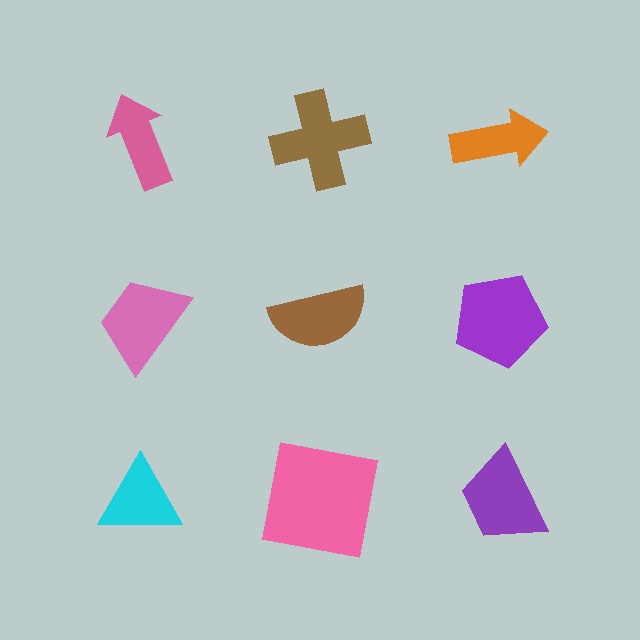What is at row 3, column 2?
A pink square.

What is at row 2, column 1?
A pink trapezoid.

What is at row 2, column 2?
A brown semicircle.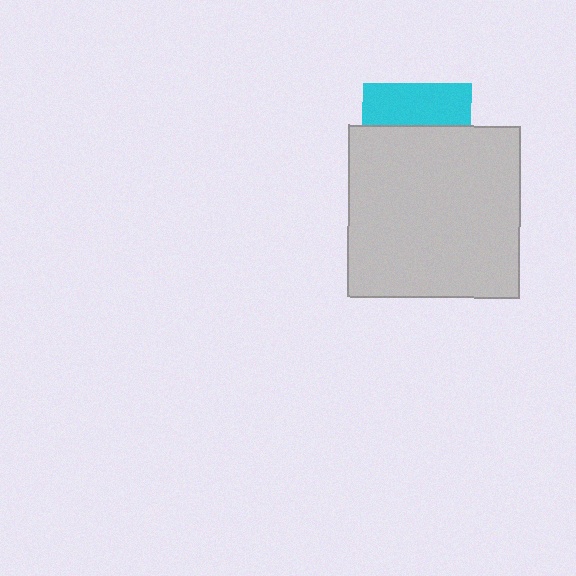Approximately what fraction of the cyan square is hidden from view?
Roughly 62% of the cyan square is hidden behind the light gray square.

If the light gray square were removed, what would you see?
You would see the complete cyan square.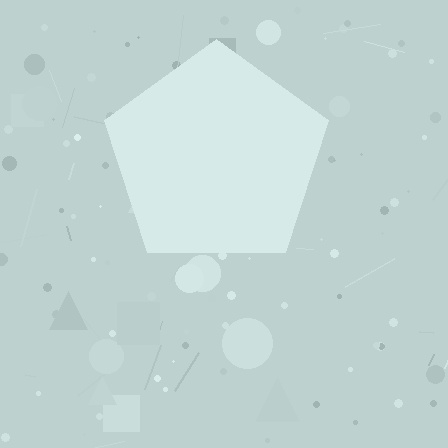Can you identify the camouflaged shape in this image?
The camouflaged shape is a pentagon.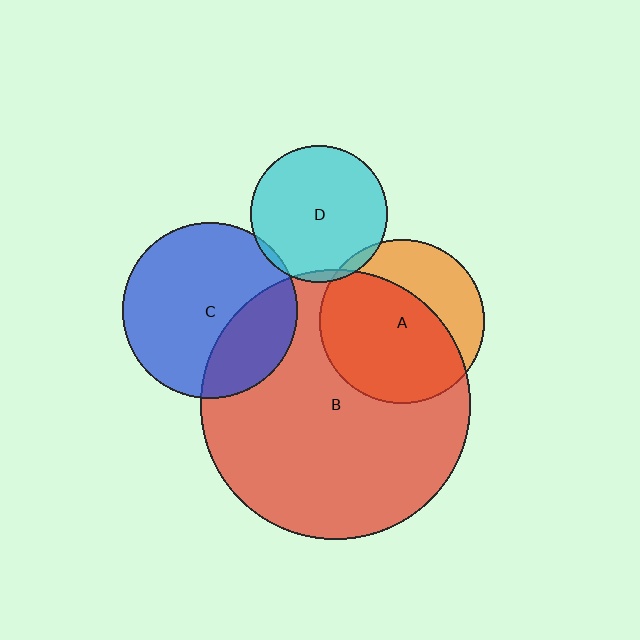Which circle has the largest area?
Circle B (red).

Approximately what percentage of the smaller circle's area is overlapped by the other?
Approximately 30%.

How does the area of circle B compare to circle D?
Approximately 3.9 times.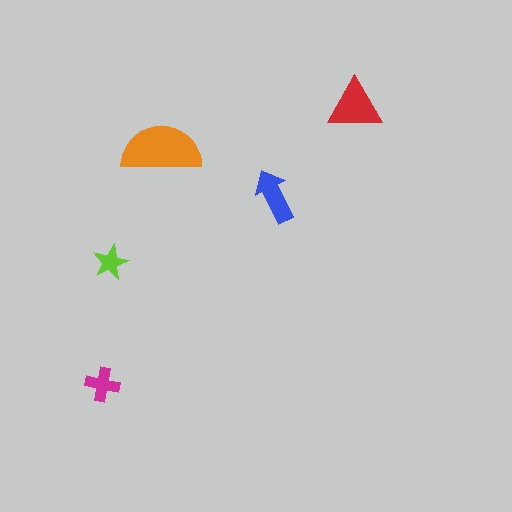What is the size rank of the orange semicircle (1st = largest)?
1st.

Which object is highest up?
The red triangle is topmost.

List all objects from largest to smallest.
The orange semicircle, the red triangle, the blue arrow, the magenta cross, the lime star.